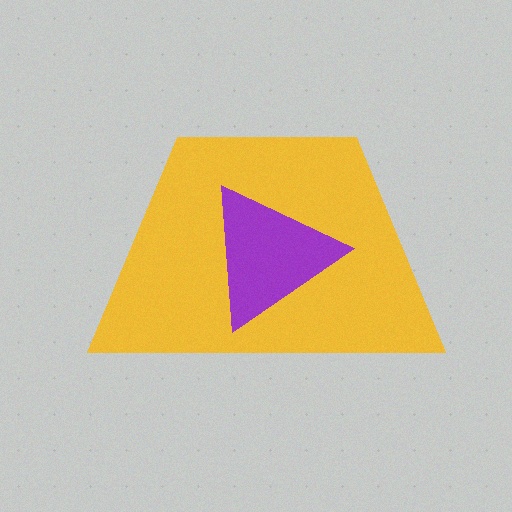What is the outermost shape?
The yellow trapezoid.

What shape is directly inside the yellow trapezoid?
The purple triangle.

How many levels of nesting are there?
2.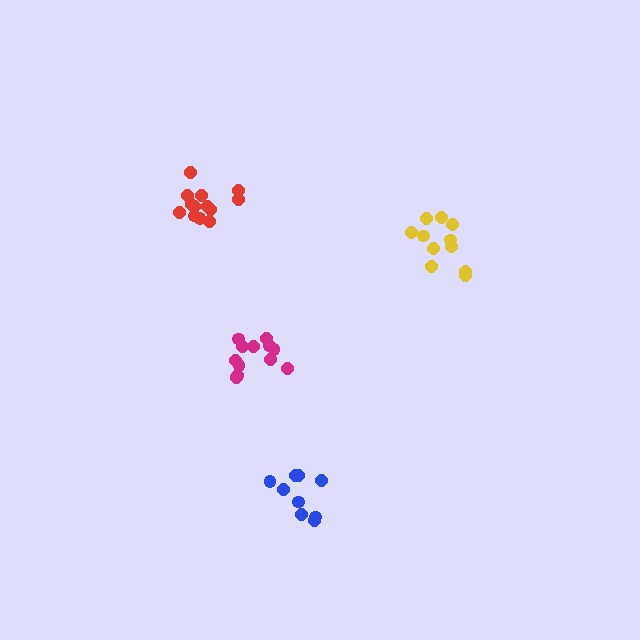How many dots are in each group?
Group 1: 11 dots, Group 2: 13 dots, Group 3: 12 dots, Group 4: 9 dots (45 total).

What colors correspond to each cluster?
The clusters are colored: yellow, red, magenta, blue.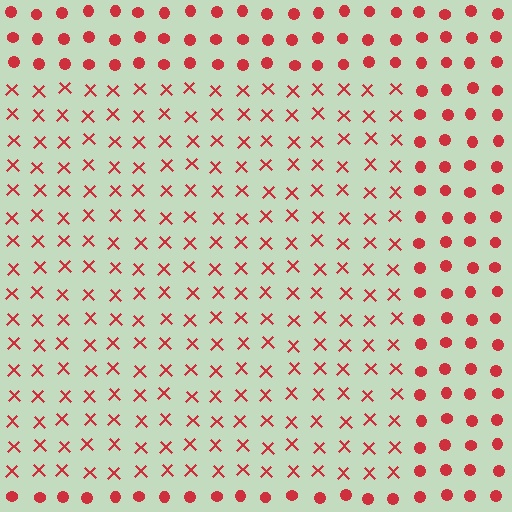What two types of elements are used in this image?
The image uses X marks inside the rectangle region and circles outside it.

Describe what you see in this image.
The image is filled with small red elements arranged in a uniform grid. A rectangle-shaped region contains X marks, while the surrounding area contains circles. The boundary is defined purely by the change in element shape.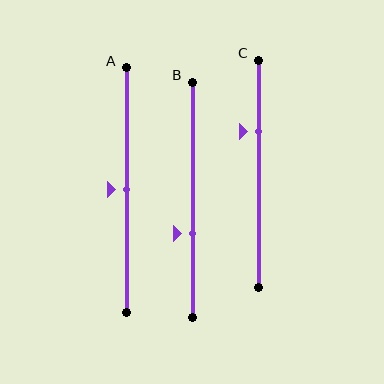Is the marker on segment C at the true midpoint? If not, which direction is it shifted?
No, the marker on segment C is shifted upward by about 19% of the segment length.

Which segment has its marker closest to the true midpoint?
Segment A has its marker closest to the true midpoint.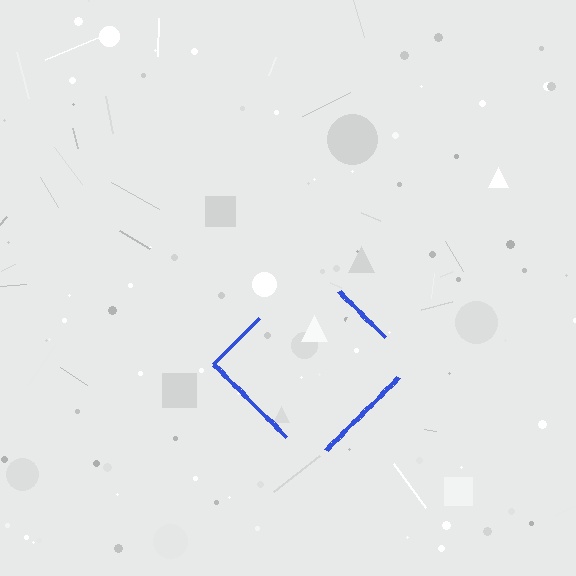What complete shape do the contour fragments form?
The contour fragments form a diamond.